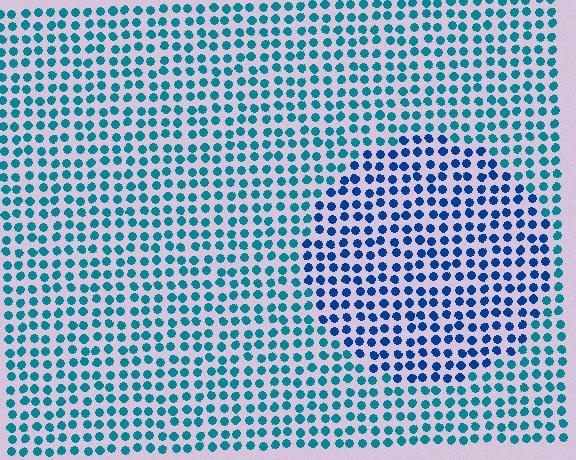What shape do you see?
I see a circle.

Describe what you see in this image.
The image is filled with small teal elements in a uniform arrangement. A circle-shaped region is visible where the elements are tinted to a slightly different hue, forming a subtle color boundary.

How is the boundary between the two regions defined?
The boundary is defined purely by a slight shift in hue (about 31 degrees). Spacing, size, and orientation are identical on both sides.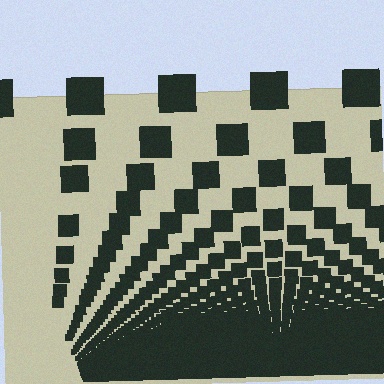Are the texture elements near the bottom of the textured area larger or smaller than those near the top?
Smaller. The gradient is inverted — elements near the bottom are smaller and denser.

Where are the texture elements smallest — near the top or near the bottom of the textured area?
Near the bottom.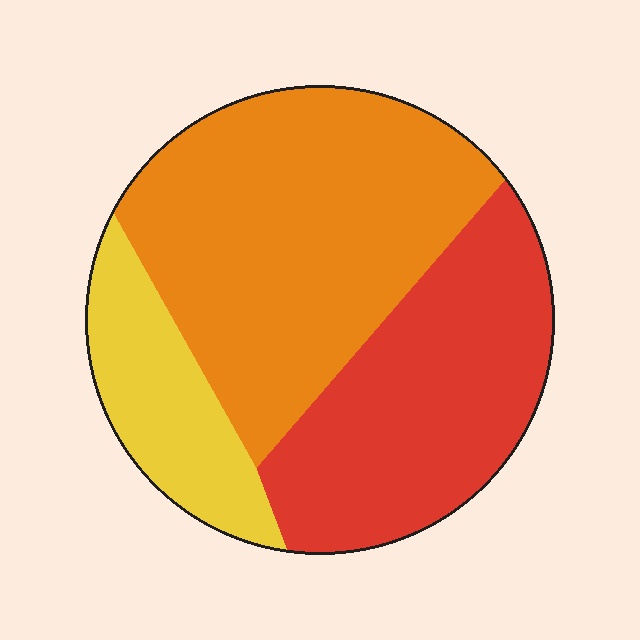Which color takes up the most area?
Orange, at roughly 50%.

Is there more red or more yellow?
Red.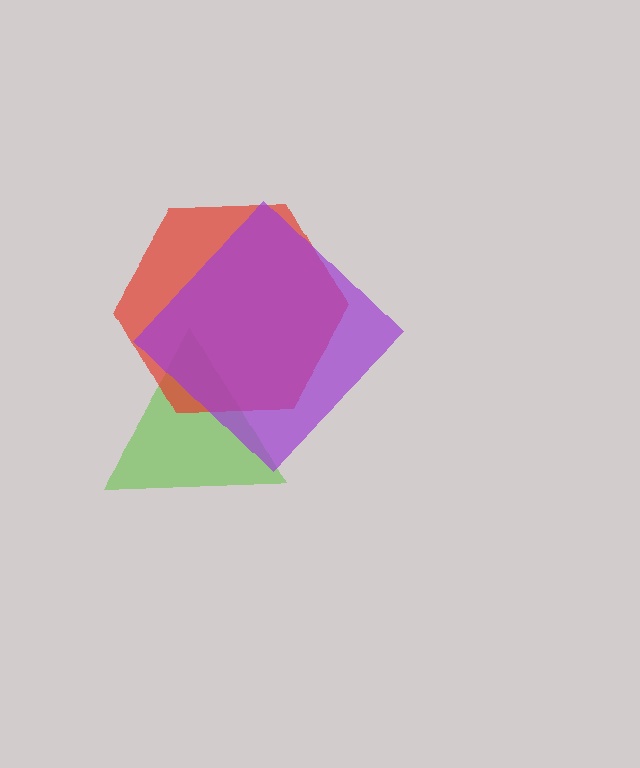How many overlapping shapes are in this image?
There are 3 overlapping shapes in the image.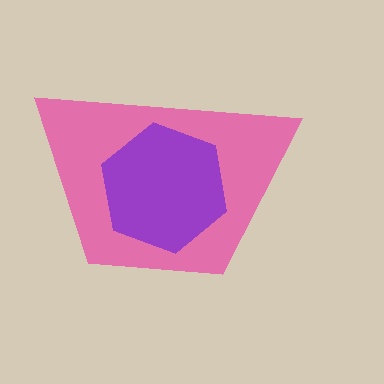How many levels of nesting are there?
2.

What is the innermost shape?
The purple hexagon.